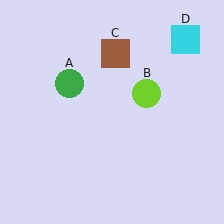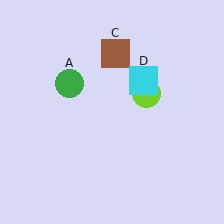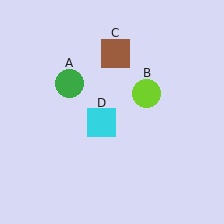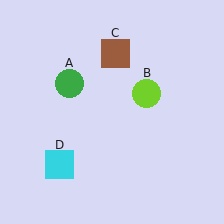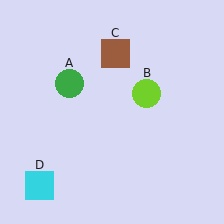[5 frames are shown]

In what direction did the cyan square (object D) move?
The cyan square (object D) moved down and to the left.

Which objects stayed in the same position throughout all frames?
Green circle (object A) and lime circle (object B) and brown square (object C) remained stationary.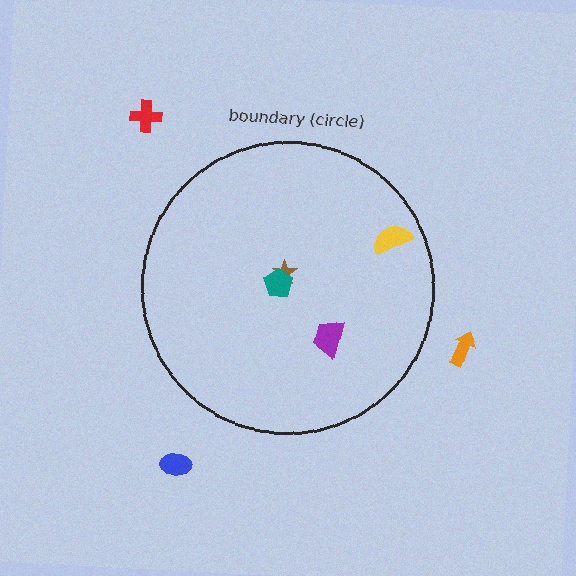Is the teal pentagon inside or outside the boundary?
Inside.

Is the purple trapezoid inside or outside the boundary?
Inside.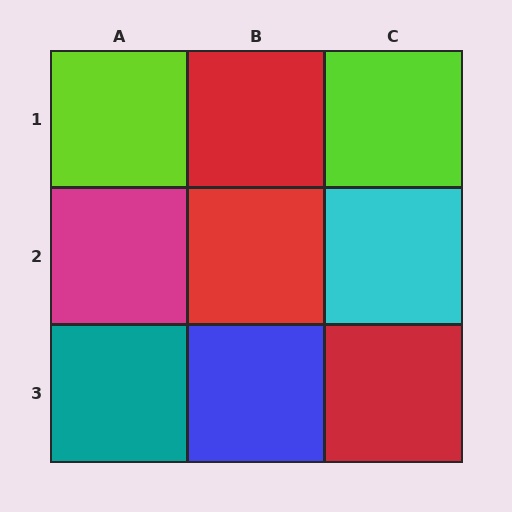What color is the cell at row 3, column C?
Red.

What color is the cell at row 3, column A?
Teal.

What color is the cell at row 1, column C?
Lime.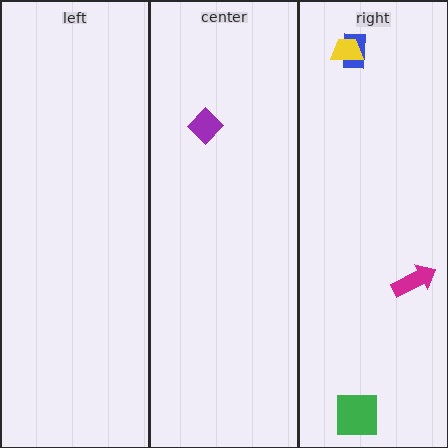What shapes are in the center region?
The purple diamond.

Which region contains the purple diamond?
The center region.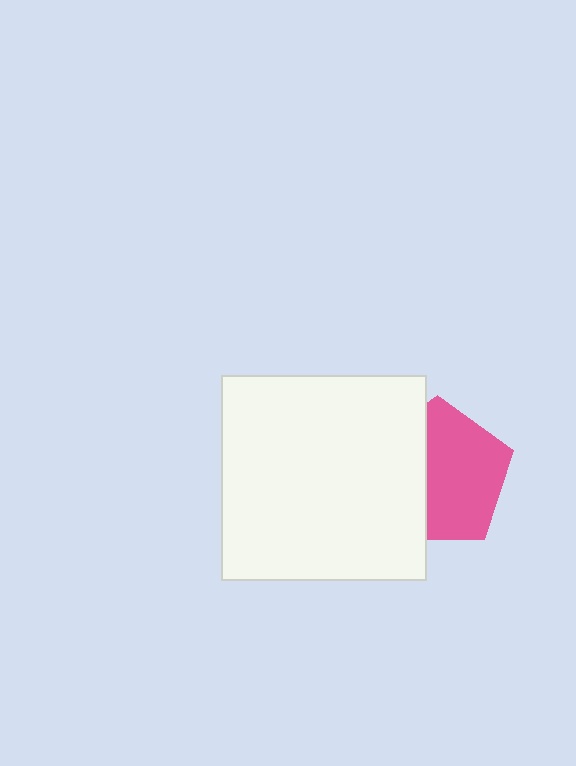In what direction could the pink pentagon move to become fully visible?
The pink pentagon could move right. That would shift it out from behind the white square entirely.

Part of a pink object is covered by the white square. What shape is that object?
It is a pentagon.